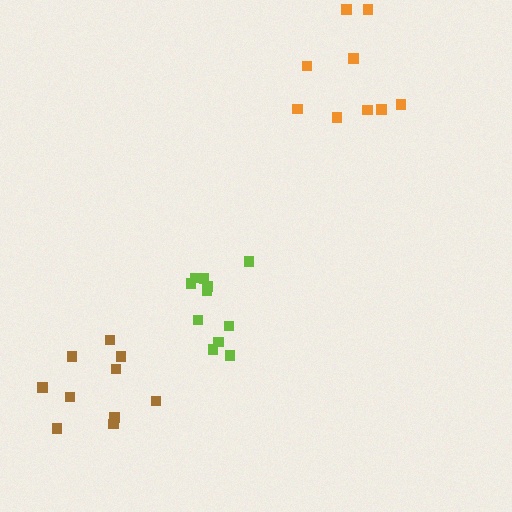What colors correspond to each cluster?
The clusters are colored: lime, orange, brown.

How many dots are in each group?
Group 1: 11 dots, Group 2: 9 dots, Group 3: 10 dots (30 total).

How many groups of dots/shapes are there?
There are 3 groups.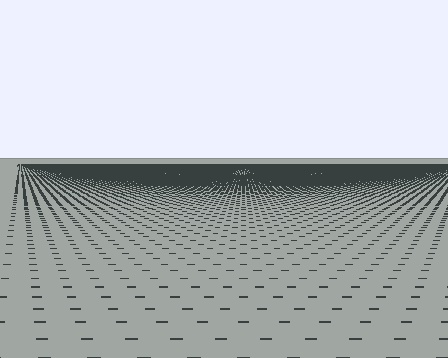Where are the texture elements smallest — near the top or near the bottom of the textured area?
Near the top.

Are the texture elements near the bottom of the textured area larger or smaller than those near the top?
Larger. Near the bottom, elements are closer to the viewer and appear at a bigger on-screen size.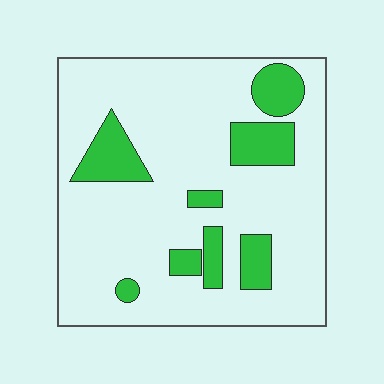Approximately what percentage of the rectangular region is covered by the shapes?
Approximately 20%.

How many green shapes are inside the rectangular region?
8.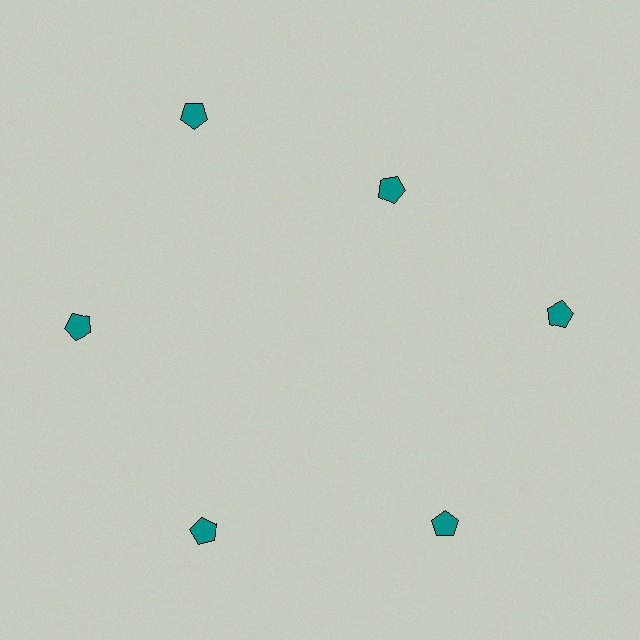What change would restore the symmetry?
The symmetry would be restored by moving it outward, back onto the ring so that all 6 pentagons sit at equal angles and equal distance from the center.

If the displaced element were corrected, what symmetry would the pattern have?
It would have 6-fold rotational symmetry — the pattern would map onto itself every 60 degrees.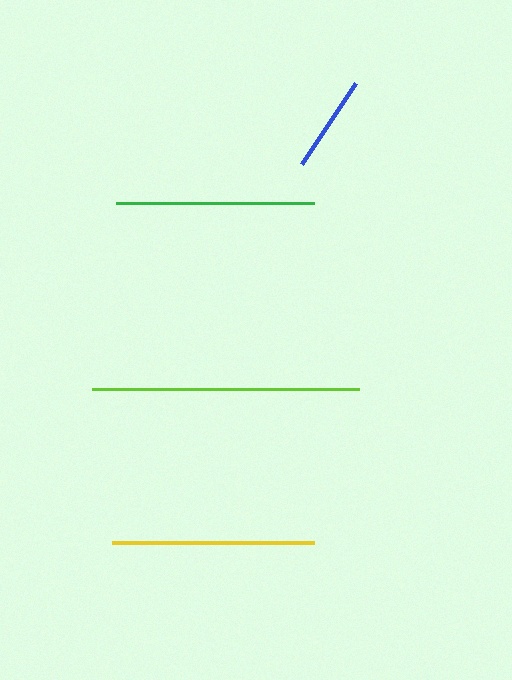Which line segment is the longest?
The lime line is the longest at approximately 267 pixels.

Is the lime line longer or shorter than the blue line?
The lime line is longer than the blue line.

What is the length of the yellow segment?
The yellow segment is approximately 203 pixels long.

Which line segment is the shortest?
The blue line is the shortest at approximately 97 pixels.